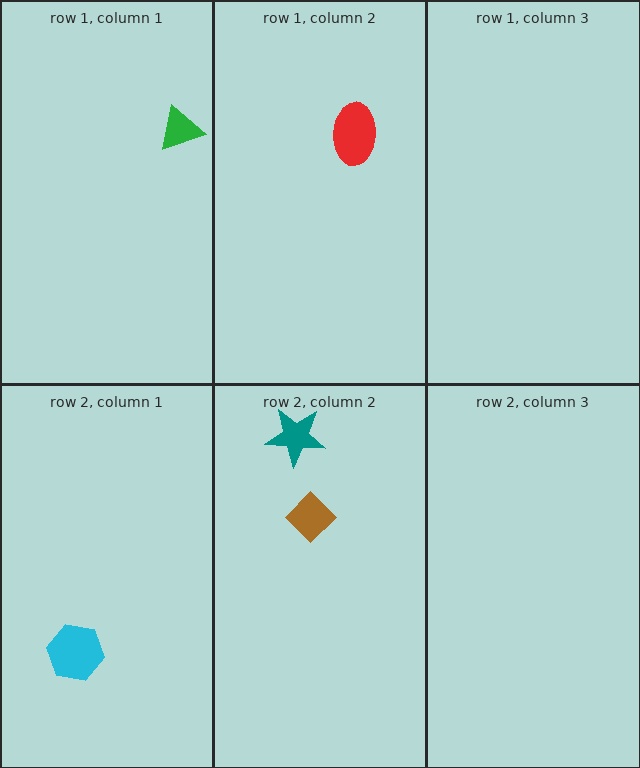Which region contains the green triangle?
The row 1, column 1 region.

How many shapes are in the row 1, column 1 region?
1.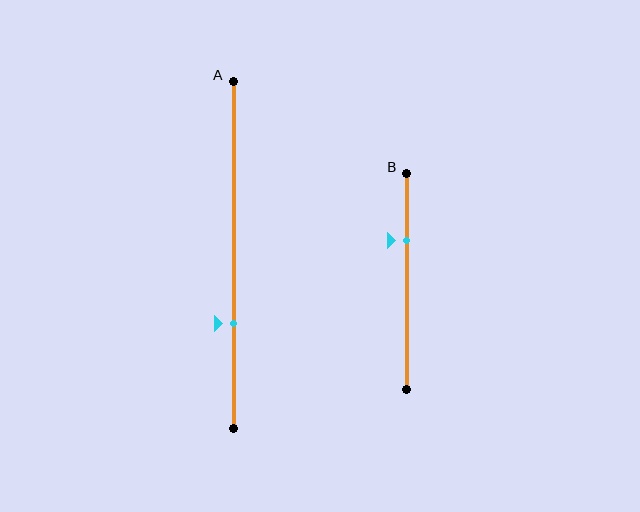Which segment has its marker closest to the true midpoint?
Segment B has its marker closest to the true midpoint.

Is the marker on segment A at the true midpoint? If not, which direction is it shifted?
No, the marker on segment A is shifted downward by about 20% of the segment length.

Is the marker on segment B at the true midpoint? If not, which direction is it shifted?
No, the marker on segment B is shifted upward by about 19% of the segment length.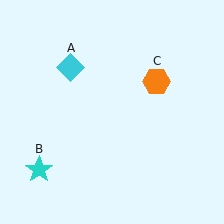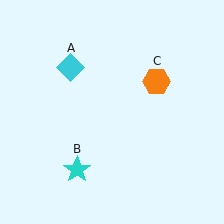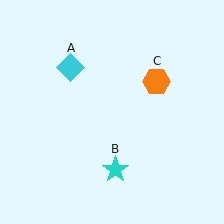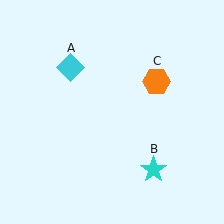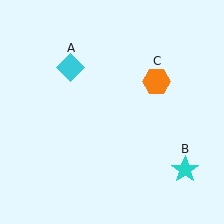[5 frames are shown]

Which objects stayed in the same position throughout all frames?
Cyan diamond (object A) and orange hexagon (object C) remained stationary.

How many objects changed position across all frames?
1 object changed position: cyan star (object B).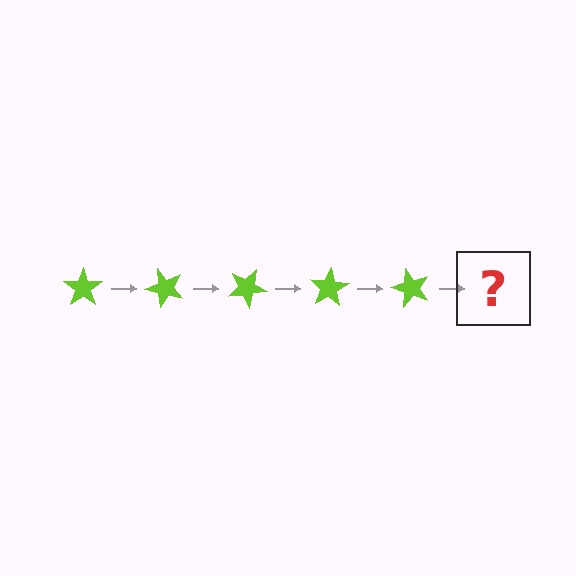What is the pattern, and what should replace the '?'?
The pattern is that the star rotates 50 degrees each step. The '?' should be a lime star rotated 250 degrees.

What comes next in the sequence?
The next element should be a lime star rotated 250 degrees.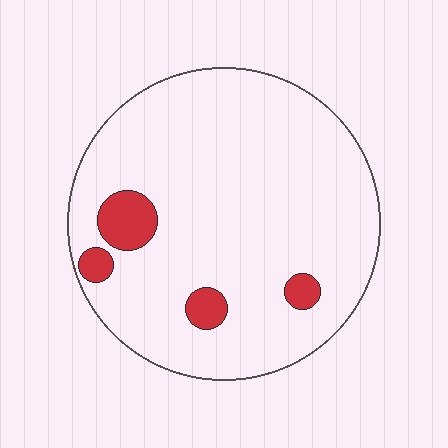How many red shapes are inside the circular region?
4.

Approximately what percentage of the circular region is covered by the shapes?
Approximately 10%.